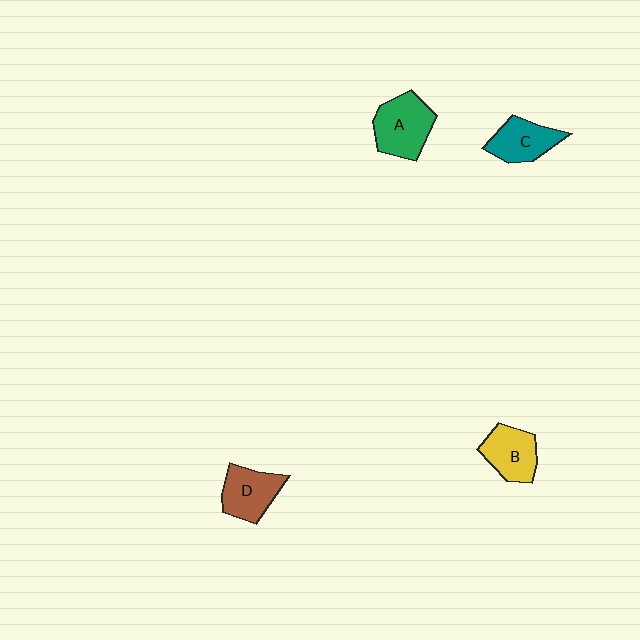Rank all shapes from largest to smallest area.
From largest to smallest: A (green), D (brown), B (yellow), C (teal).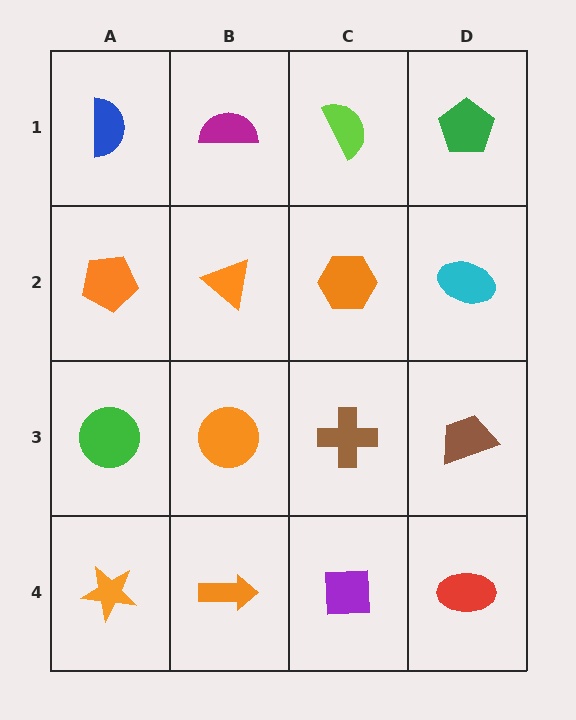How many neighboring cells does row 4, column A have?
2.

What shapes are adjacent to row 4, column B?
An orange circle (row 3, column B), an orange star (row 4, column A), a purple square (row 4, column C).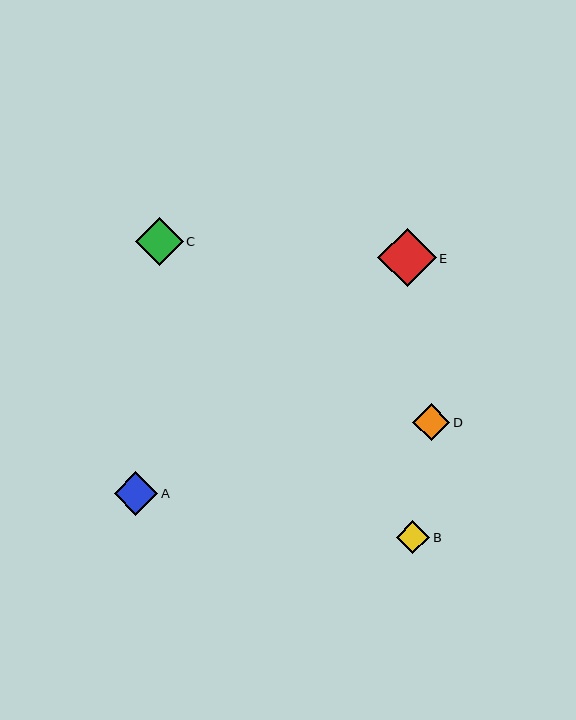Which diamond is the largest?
Diamond E is the largest with a size of approximately 59 pixels.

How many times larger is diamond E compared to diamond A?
Diamond E is approximately 1.3 times the size of diamond A.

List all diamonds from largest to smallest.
From largest to smallest: E, C, A, D, B.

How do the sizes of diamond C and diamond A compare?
Diamond C and diamond A are approximately the same size.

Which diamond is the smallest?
Diamond B is the smallest with a size of approximately 33 pixels.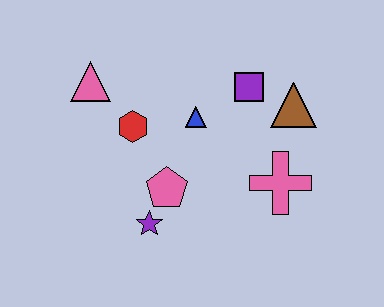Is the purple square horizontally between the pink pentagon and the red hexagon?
No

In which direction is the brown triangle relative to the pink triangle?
The brown triangle is to the right of the pink triangle.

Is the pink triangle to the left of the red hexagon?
Yes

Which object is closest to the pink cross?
The brown triangle is closest to the pink cross.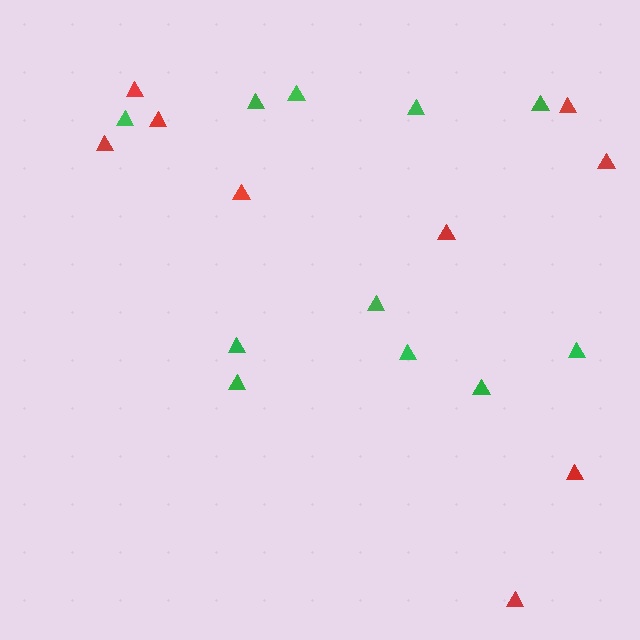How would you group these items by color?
There are 2 groups: one group of red triangles (9) and one group of green triangles (11).